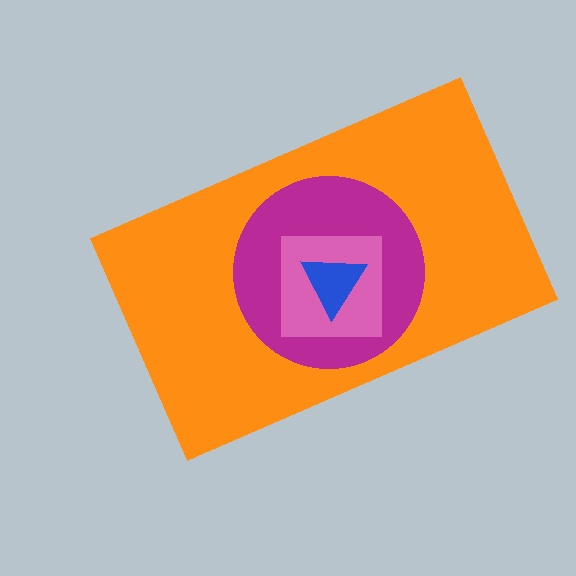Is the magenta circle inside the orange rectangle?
Yes.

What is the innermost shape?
The blue triangle.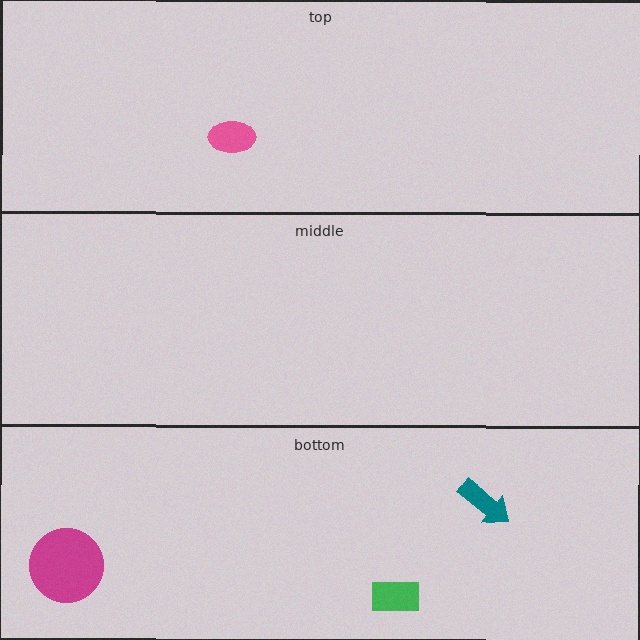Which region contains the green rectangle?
The bottom region.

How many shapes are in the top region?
1.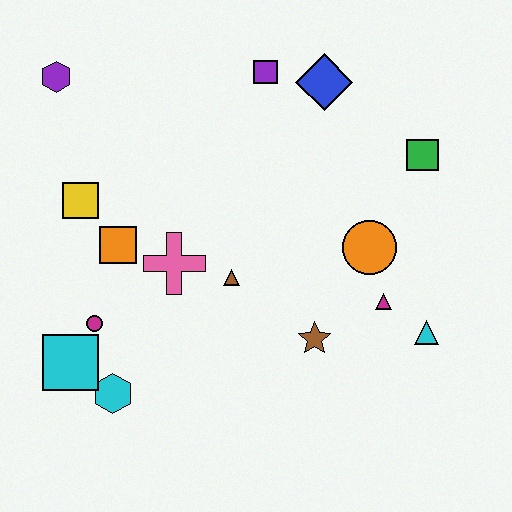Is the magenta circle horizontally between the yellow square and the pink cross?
Yes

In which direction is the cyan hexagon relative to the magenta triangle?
The cyan hexagon is to the left of the magenta triangle.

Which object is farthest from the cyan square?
The green square is farthest from the cyan square.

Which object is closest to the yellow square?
The orange square is closest to the yellow square.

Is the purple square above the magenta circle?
Yes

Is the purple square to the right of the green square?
No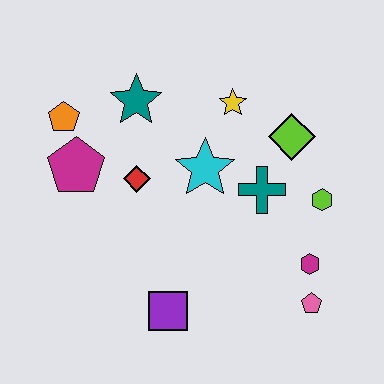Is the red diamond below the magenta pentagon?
Yes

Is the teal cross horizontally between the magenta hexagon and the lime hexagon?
No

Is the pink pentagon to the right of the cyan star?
Yes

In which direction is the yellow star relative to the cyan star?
The yellow star is above the cyan star.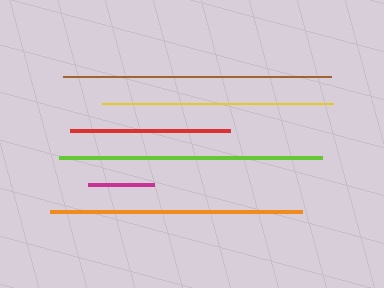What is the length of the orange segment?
The orange segment is approximately 253 pixels long.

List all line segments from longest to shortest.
From longest to shortest: brown, lime, orange, yellow, red, magenta.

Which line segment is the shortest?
The magenta line is the shortest at approximately 66 pixels.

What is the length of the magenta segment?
The magenta segment is approximately 66 pixels long.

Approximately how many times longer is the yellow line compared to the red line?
The yellow line is approximately 1.4 times the length of the red line.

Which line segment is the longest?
The brown line is the longest at approximately 268 pixels.